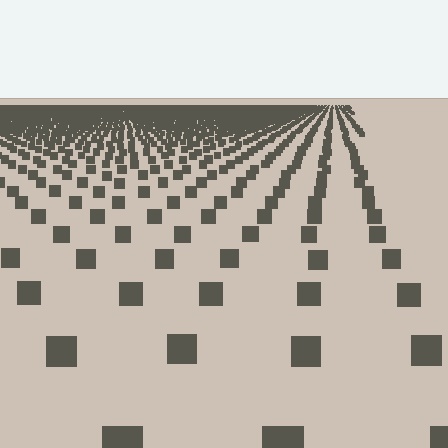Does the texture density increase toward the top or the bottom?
Density increases toward the top.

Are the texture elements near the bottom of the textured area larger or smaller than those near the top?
Larger. Near the bottom, elements are closer to the viewer and appear at a bigger on-screen size.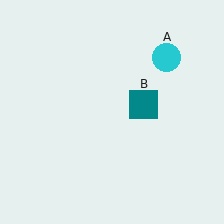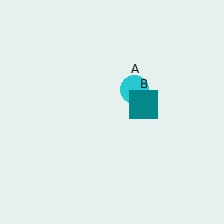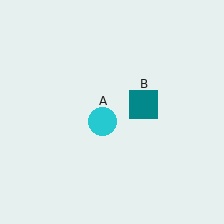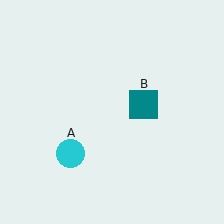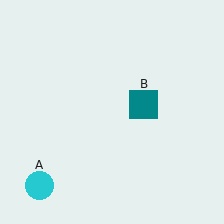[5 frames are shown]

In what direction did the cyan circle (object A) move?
The cyan circle (object A) moved down and to the left.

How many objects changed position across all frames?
1 object changed position: cyan circle (object A).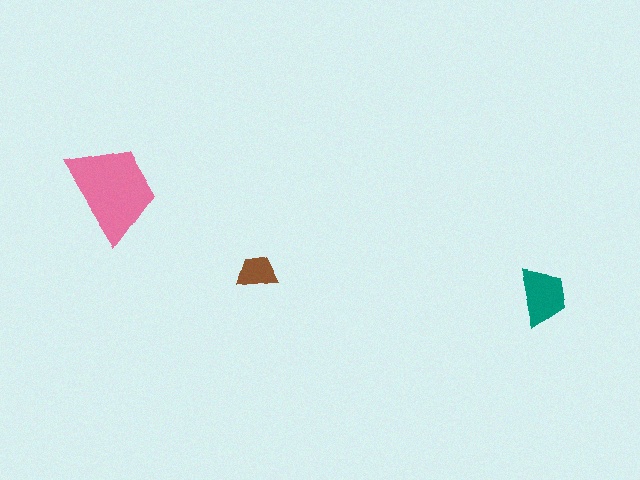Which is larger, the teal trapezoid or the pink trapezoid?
The pink one.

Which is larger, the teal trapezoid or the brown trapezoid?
The teal one.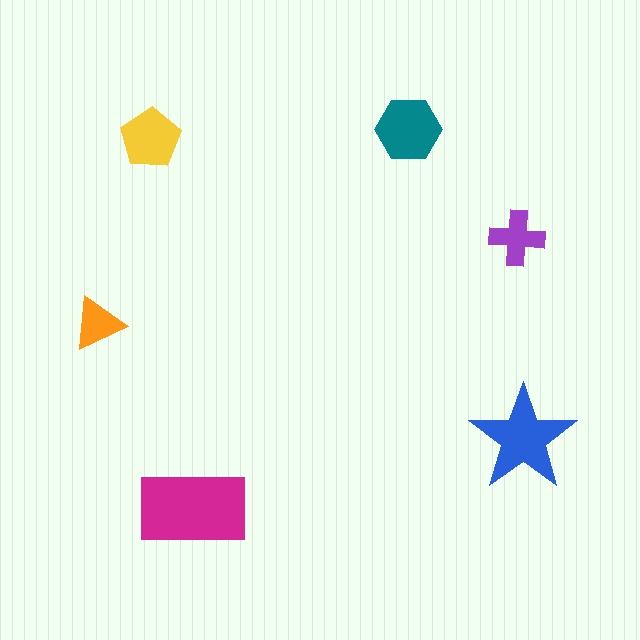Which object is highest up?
The teal hexagon is topmost.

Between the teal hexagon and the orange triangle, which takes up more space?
The teal hexagon.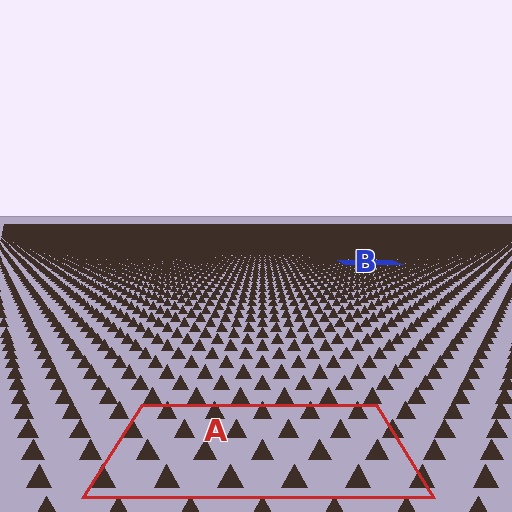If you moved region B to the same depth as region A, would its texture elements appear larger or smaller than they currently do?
They would appear larger. At a closer depth, the same texture elements are projected at a bigger on-screen size.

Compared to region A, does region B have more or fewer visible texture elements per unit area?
Region B has more texture elements per unit area — they are packed more densely because it is farther away.